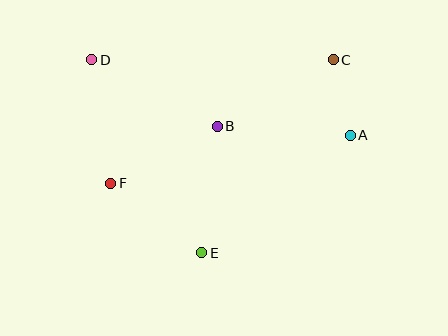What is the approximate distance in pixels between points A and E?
The distance between A and E is approximately 189 pixels.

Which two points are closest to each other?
Points A and C are closest to each other.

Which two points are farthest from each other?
Points A and D are farthest from each other.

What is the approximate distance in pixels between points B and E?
The distance between B and E is approximately 127 pixels.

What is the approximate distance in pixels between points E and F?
The distance between E and F is approximately 114 pixels.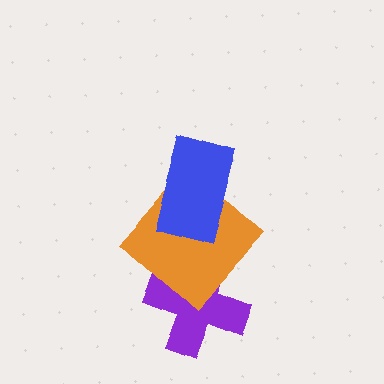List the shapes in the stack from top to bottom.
From top to bottom: the blue rectangle, the orange diamond, the purple cross.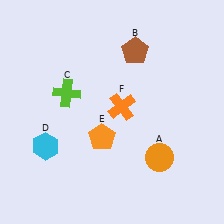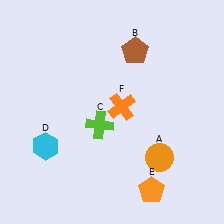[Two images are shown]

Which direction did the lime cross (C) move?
The lime cross (C) moved right.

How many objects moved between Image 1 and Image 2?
2 objects moved between the two images.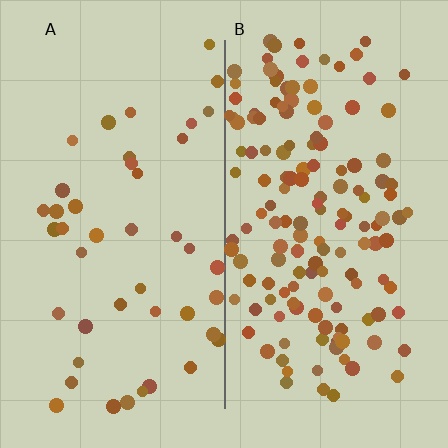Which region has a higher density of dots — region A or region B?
B (the right).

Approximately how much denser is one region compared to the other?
Approximately 3.4× — region B over region A.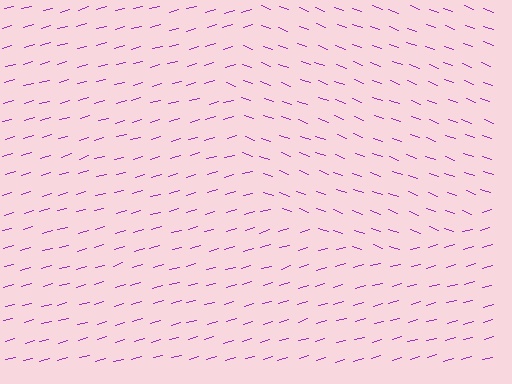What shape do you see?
I see a circle.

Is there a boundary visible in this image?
Yes, there is a texture boundary formed by a change in line orientation.